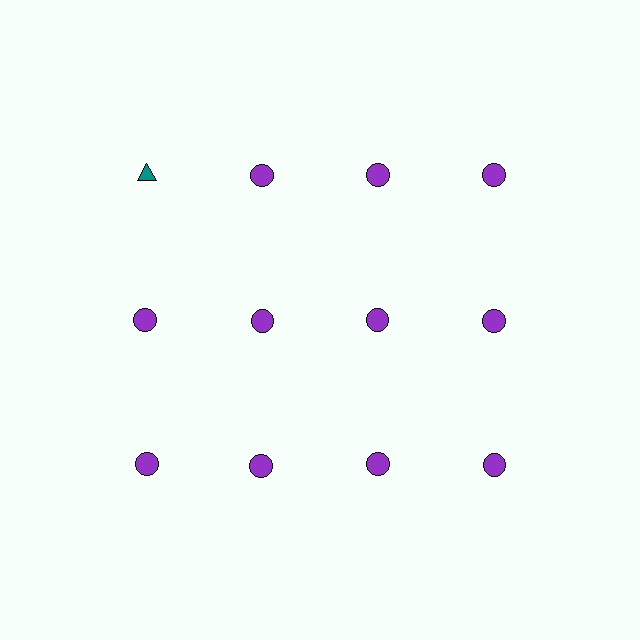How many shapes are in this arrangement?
There are 12 shapes arranged in a grid pattern.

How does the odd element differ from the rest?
It differs in both color (teal instead of purple) and shape (triangle instead of circle).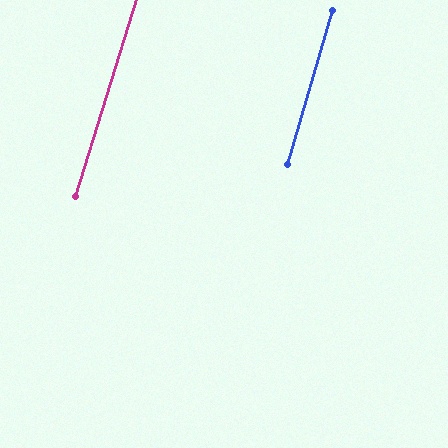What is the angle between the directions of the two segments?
Approximately 1 degree.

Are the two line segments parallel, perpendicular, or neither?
Parallel — their directions differ by only 0.7°.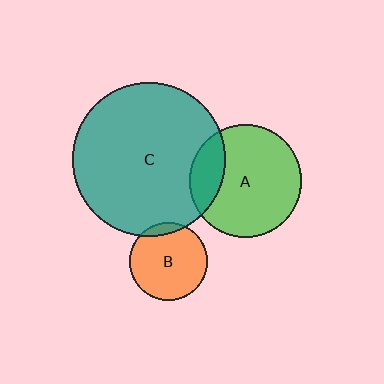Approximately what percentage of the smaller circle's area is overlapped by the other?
Approximately 20%.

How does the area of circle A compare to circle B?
Approximately 2.1 times.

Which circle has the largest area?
Circle C (teal).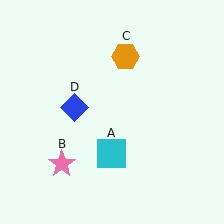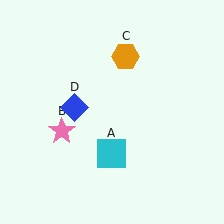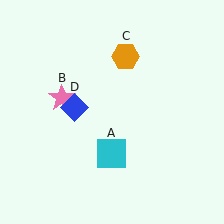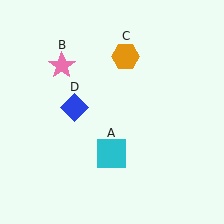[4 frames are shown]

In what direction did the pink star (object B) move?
The pink star (object B) moved up.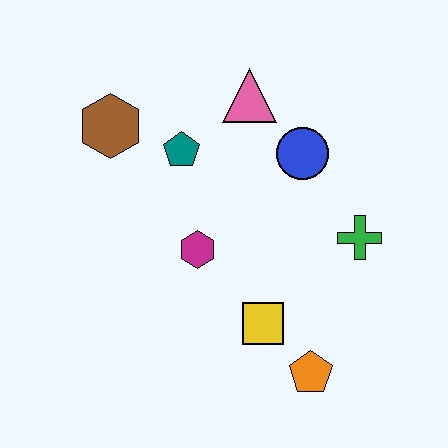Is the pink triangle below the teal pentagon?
No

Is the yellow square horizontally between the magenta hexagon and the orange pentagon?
Yes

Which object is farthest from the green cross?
The brown hexagon is farthest from the green cross.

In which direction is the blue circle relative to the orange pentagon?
The blue circle is above the orange pentagon.